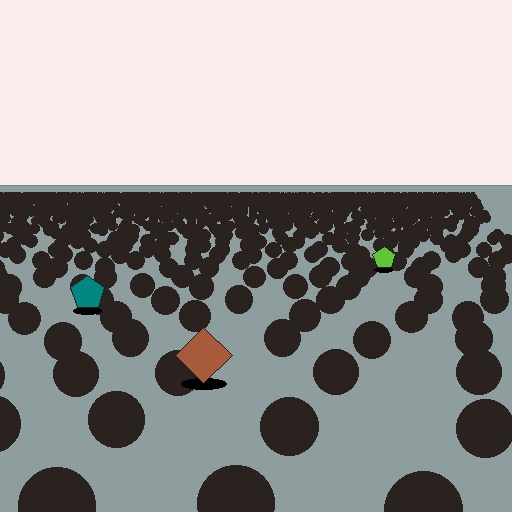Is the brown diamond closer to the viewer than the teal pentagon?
Yes. The brown diamond is closer — you can tell from the texture gradient: the ground texture is coarser near it.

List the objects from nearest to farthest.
From nearest to farthest: the brown diamond, the teal pentagon, the lime pentagon.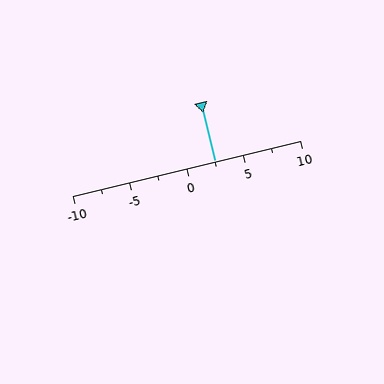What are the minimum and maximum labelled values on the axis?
The axis runs from -10 to 10.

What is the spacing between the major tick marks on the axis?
The major ticks are spaced 5 apart.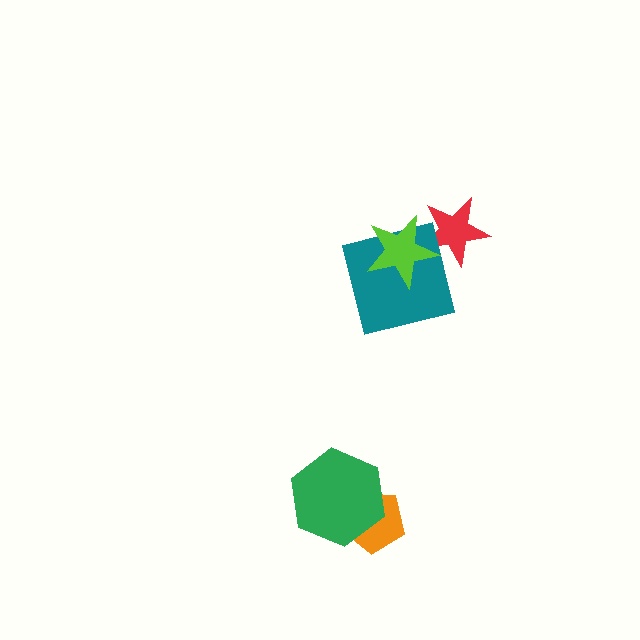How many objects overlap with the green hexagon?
1 object overlaps with the green hexagon.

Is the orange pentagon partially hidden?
Yes, it is partially covered by another shape.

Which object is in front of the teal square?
The lime star is in front of the teal square.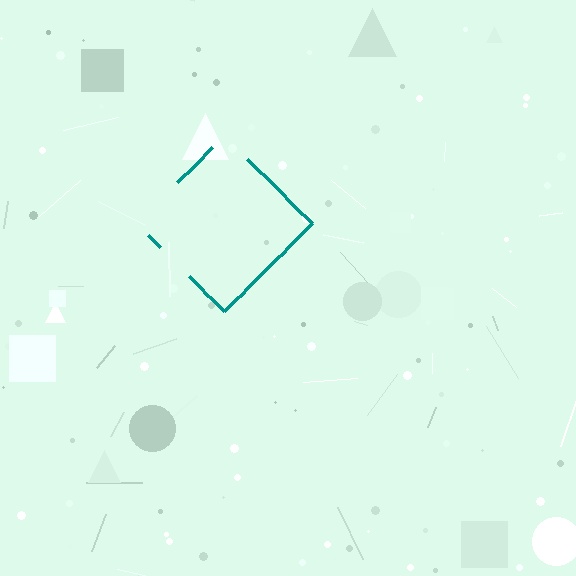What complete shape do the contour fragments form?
The contour fragments form a diamond.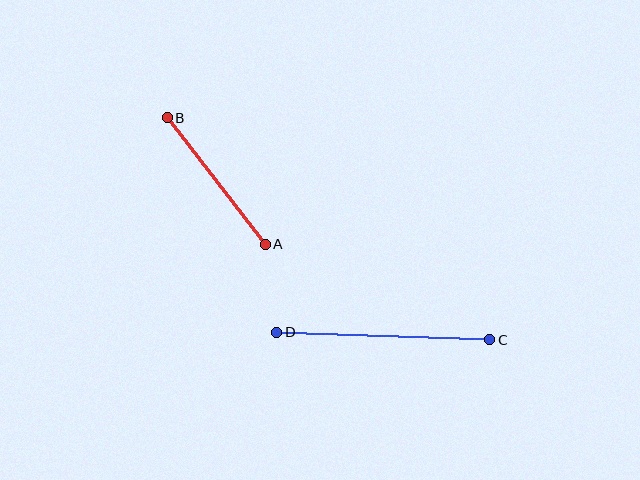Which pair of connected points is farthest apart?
Points C and D are farthest apart.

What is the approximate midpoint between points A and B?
The midpoint is at approximately (216, 181) pixels.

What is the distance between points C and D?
The distance is approximately 213 pixels.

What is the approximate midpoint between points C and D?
The midpoint is at approximately (383, 336) pixels.